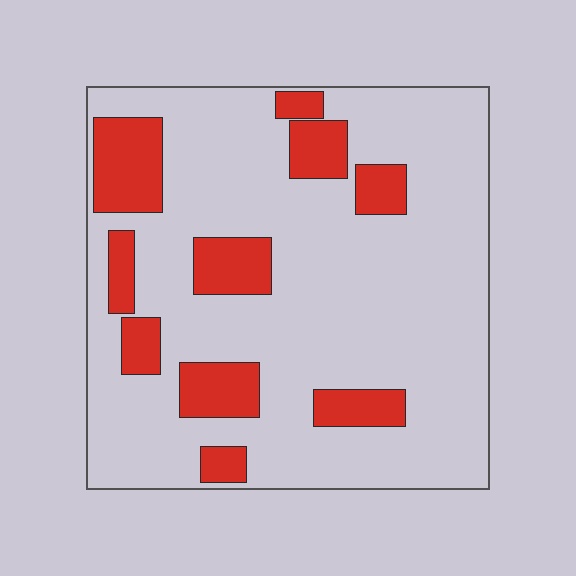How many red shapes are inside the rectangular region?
10.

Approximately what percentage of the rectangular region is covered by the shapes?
Approximately 20%.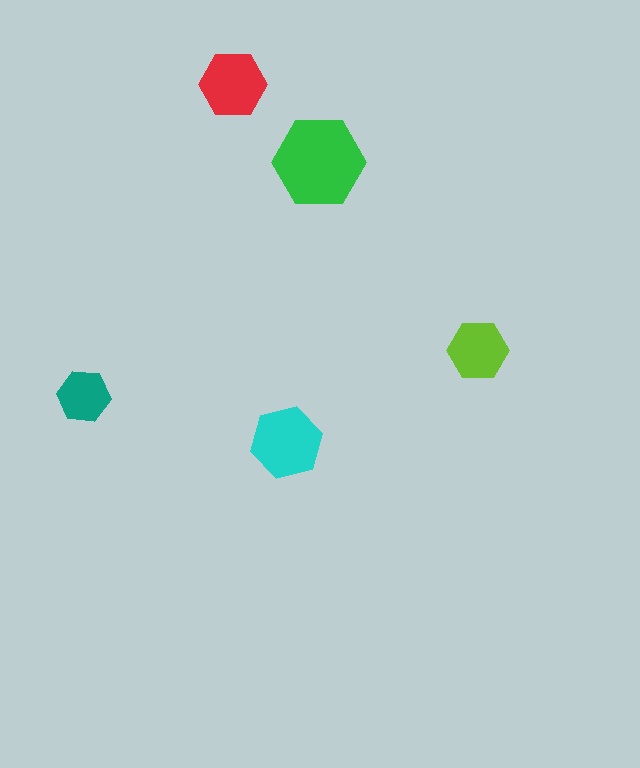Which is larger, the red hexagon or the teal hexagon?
The red one.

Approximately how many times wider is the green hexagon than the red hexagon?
About 1.5 times wider.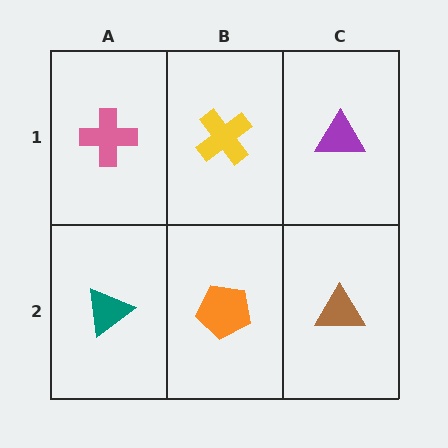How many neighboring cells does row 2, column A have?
2.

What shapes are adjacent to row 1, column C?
A brown triangle (row 2, column C), a yellow cross (row 1, column B).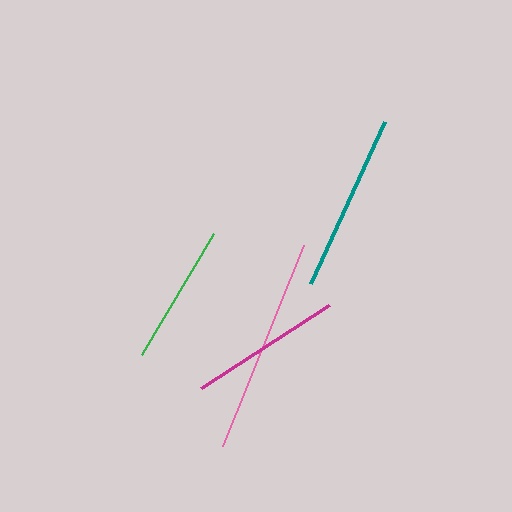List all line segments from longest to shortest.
From longest to shortest: pink, teal, magenta, green.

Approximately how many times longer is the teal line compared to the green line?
The teal line is approximately 1.3 times the length of the green line.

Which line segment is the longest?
The pink line is the longest at approximately 217 pixels.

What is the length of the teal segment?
The teal segment is approximately 178 pixels long.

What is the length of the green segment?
The green segment is approximately 141 pixels long.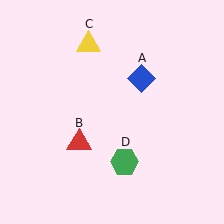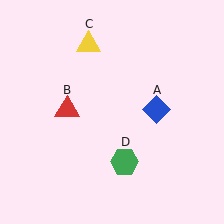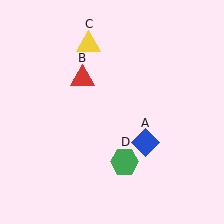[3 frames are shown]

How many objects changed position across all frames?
2 objects changed position: blue diamond (object A), red triangle (object B).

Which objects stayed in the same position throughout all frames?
Yellow triangle (object C) and green hexagon (object D) remained stationary.